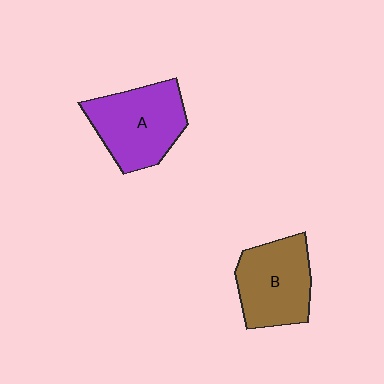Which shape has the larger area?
Shape A (purple).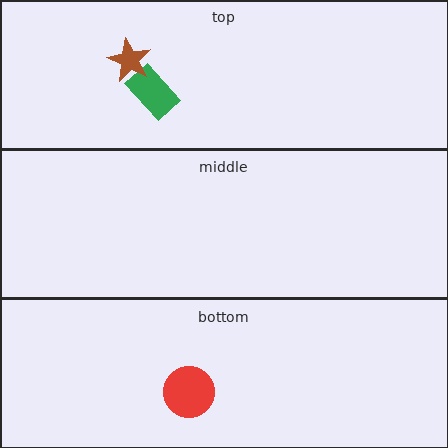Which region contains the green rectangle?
The top region.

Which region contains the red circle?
The bottom region.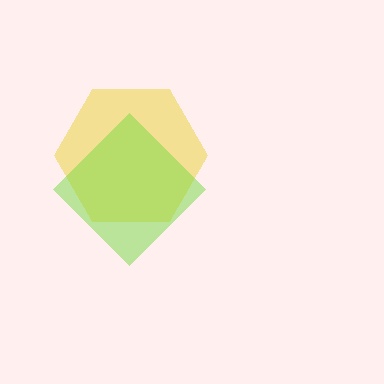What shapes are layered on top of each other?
The layered shapes are: a yellow hexagon, a lime diamond.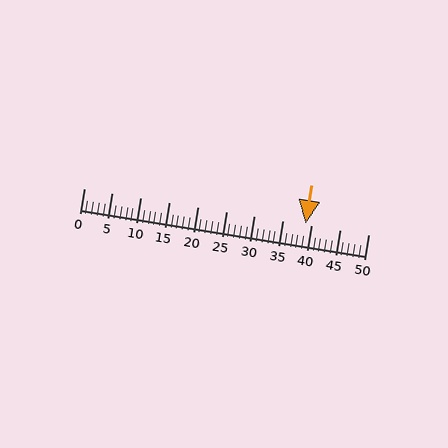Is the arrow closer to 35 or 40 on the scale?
The arrow is closer to 40.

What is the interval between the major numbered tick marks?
The major tick marks are spaced 5 units apart.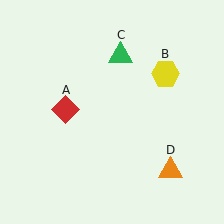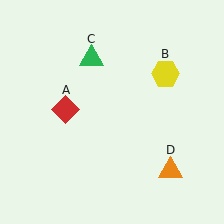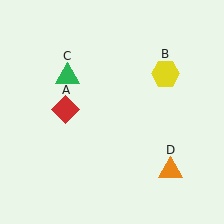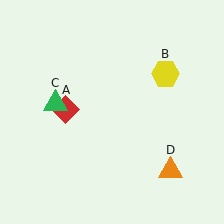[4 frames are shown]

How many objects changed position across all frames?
1 object changed position: green triangle (object C).